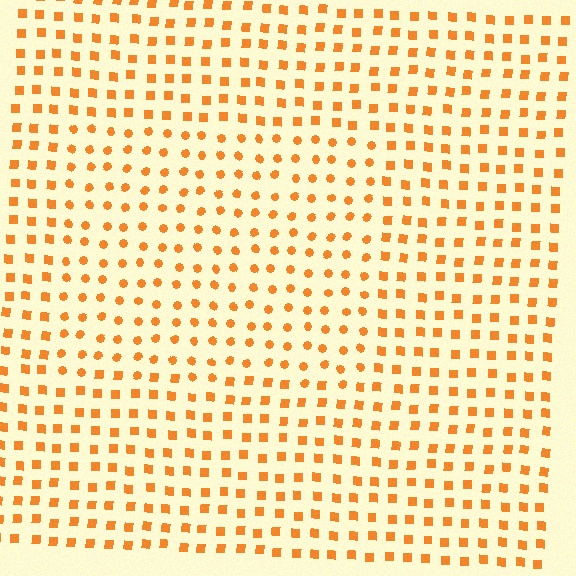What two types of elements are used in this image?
The image uses circles inside the rectangle region and squares outside it.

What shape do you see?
I see a rectangle.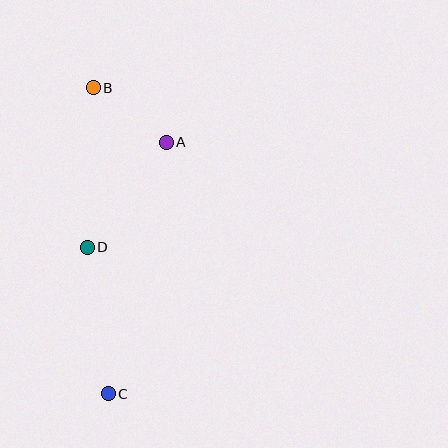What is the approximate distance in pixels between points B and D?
The distance between B and D is approximately 159 pixels.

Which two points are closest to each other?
Points A and B are closest to each other.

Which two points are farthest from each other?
Points B and C are farthest from each other.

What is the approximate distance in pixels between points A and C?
The distance between A and C is approximately 258 pixels.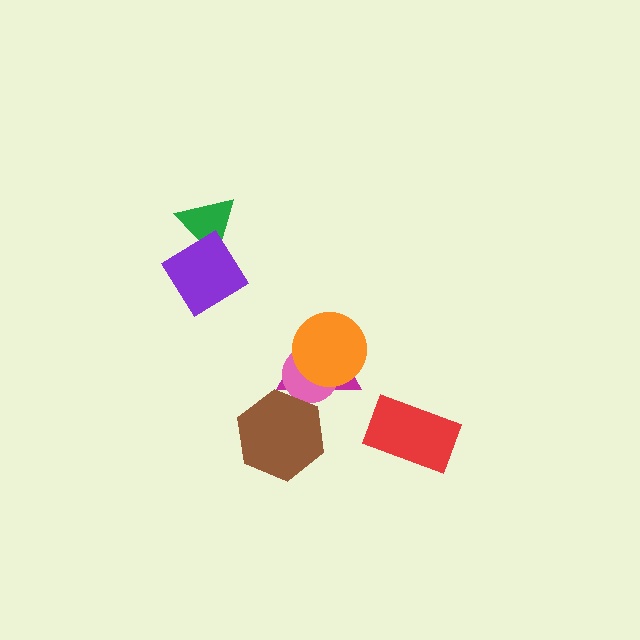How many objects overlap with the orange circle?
2 objects overlap with the orange circle.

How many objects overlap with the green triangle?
1 object overlaps with the green triangle.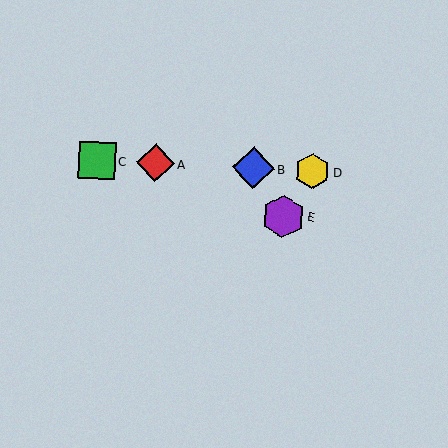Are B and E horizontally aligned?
No, B is at y≈168 and E is at y≈217.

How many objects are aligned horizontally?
4 objects (A, B, C, D) are aligned horizontally.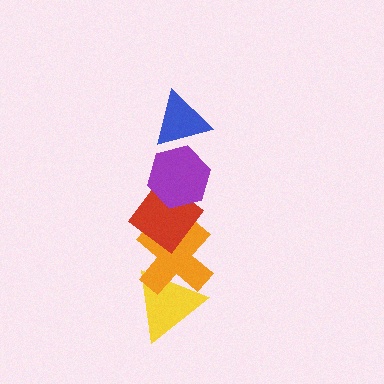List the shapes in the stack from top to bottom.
From top to bottom: the blue triangle, the purple hexagon, the red diamond, the orange cross, the yellow triangle.